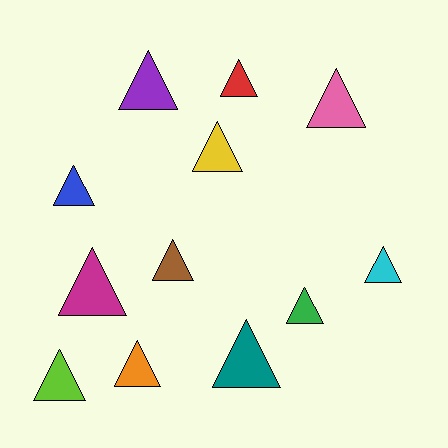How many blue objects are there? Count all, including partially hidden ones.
There is 1 blue object.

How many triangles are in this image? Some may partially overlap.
There are 12 triangles.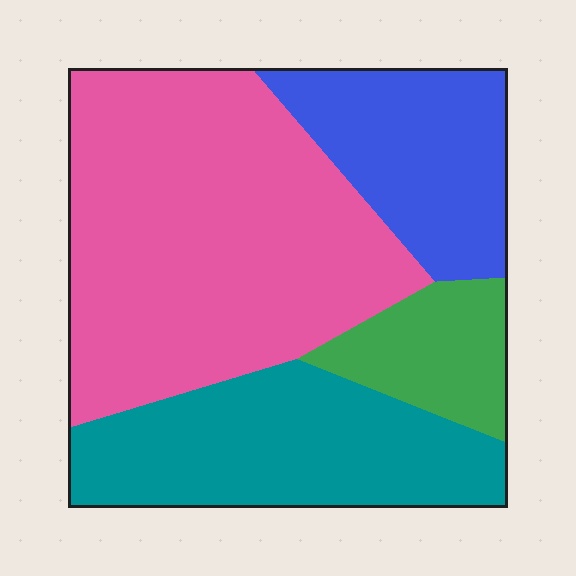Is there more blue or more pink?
Pink.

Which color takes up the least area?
Green, at roughly 10%.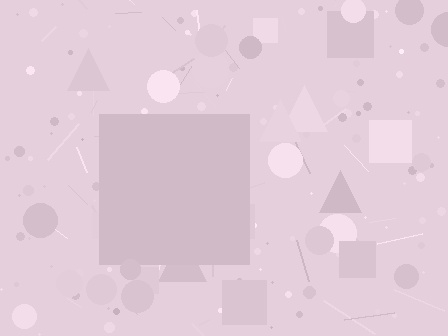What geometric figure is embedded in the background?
A square is embedded in the background.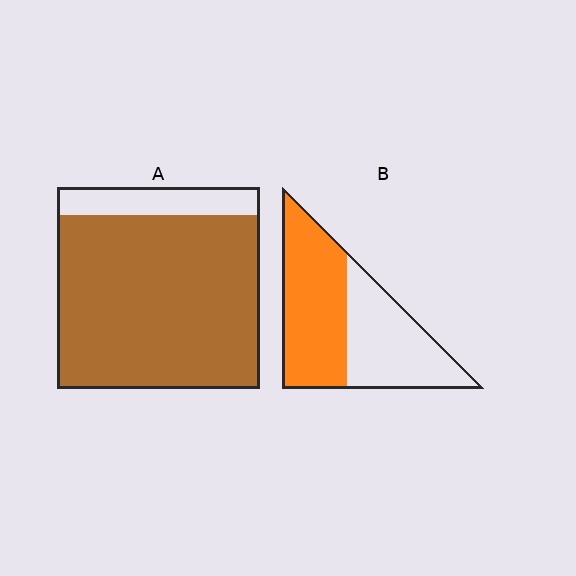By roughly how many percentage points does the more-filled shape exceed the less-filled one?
By roughly 30 percentage points (A over B).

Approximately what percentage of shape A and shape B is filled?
A is approximately 85% and B is approximately 55%.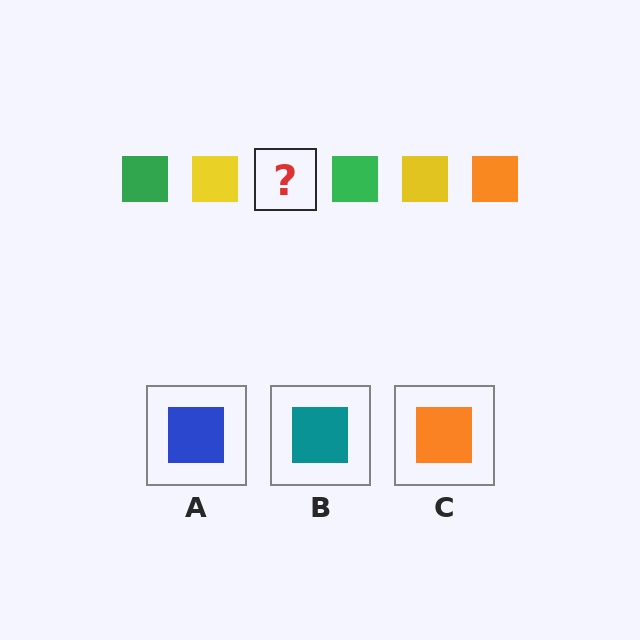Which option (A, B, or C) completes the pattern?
C.